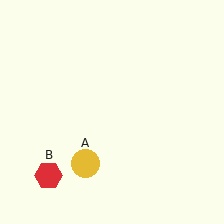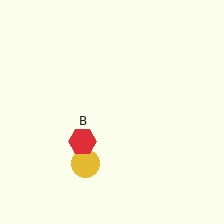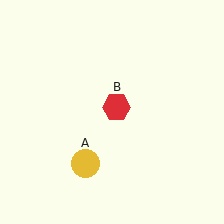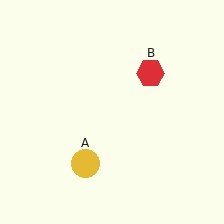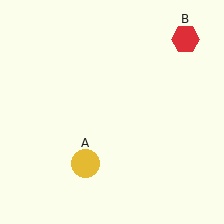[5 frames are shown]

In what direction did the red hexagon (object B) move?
The red hexagon (object B) moved up and to the right.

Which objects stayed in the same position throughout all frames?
Yellow circle (object A) remained stationary.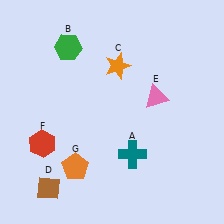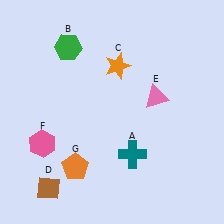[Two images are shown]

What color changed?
The hexagon (F) changed from red in Image 1 to pink in Image 2.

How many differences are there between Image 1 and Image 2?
There is 1 difference between the two images.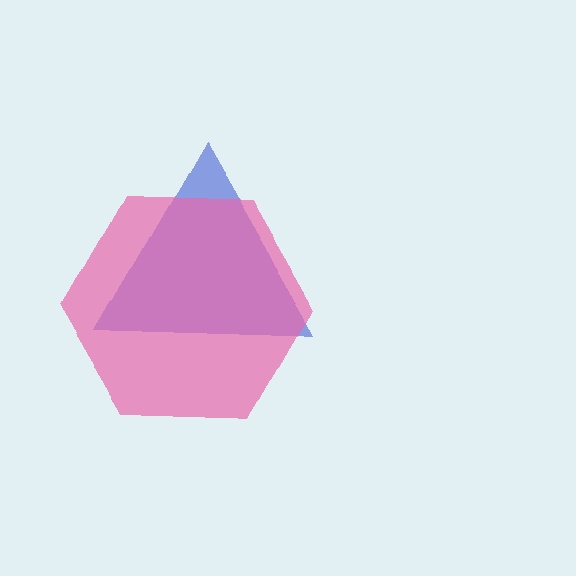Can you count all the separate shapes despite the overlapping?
Yes, there are 2 separate shapes.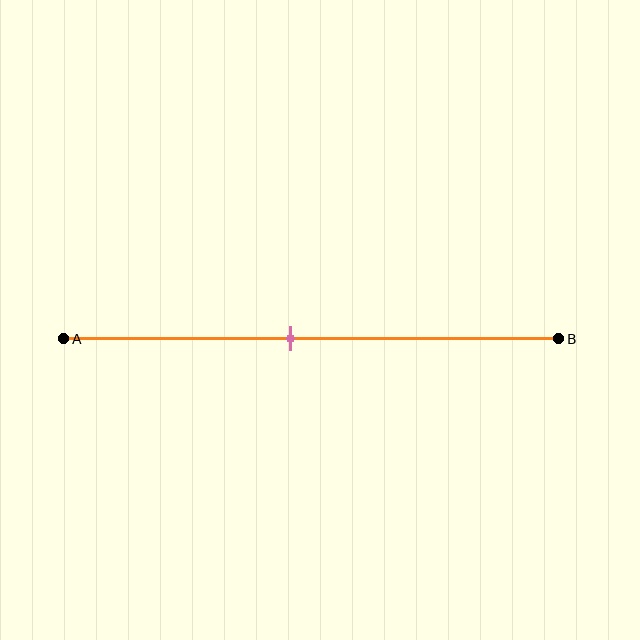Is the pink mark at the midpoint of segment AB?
No, the mark is at about 45% from A, not at the 50% midpoint.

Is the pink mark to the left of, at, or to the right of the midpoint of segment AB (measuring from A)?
The pink mark is to the left of the midpoint of segment AB.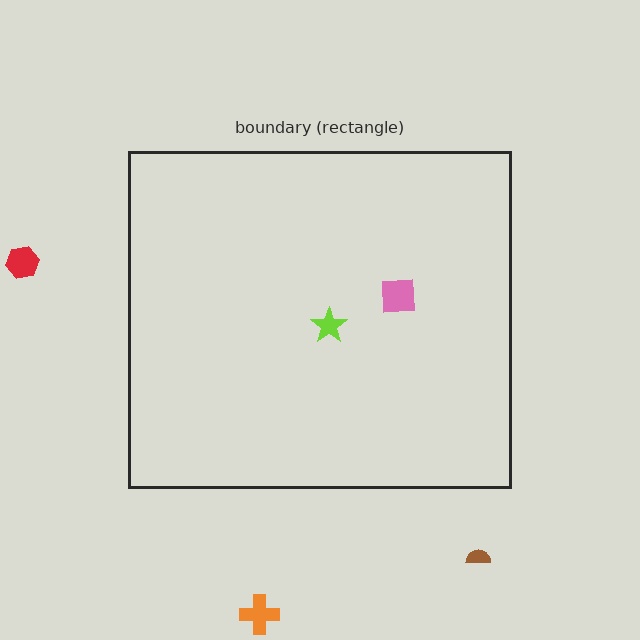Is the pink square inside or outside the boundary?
Inside.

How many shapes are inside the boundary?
2 inside, 3 outside.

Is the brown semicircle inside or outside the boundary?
Outside.